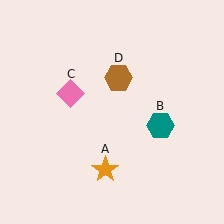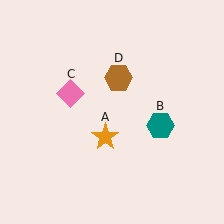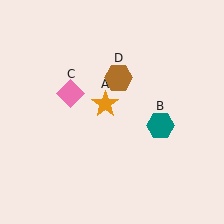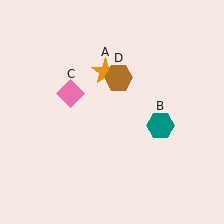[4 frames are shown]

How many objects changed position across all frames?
1 object changed position: orange star (object A).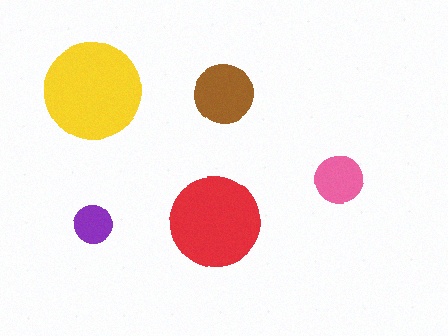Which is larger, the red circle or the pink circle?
The red one.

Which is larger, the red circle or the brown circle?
The red one.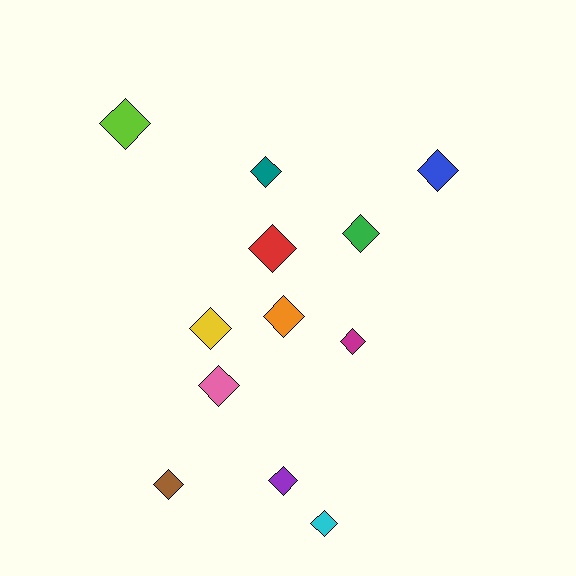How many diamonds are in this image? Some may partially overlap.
There are 12 diamonds.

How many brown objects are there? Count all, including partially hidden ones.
There is 1 brown object.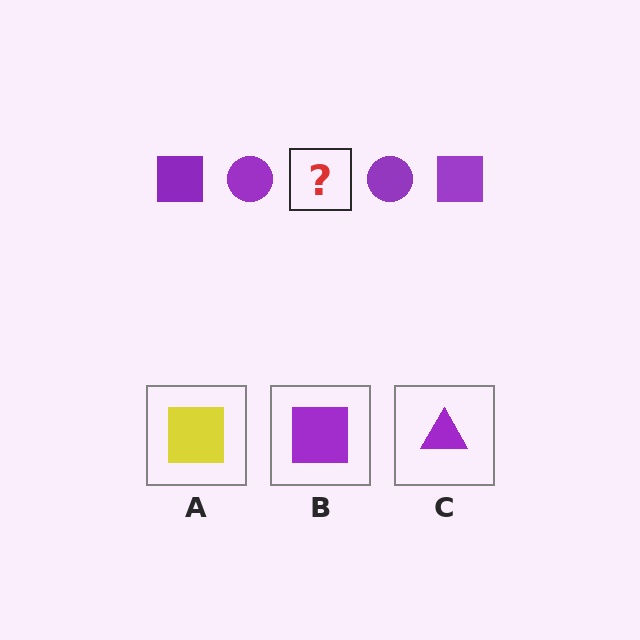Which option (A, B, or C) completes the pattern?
B.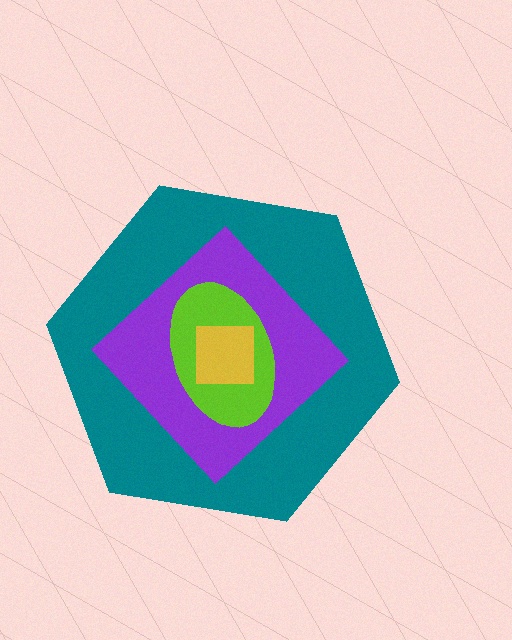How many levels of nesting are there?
4.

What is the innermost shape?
The yellow square.